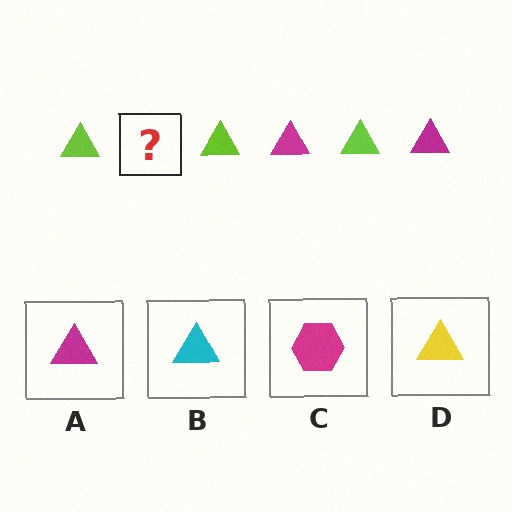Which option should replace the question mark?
Option A.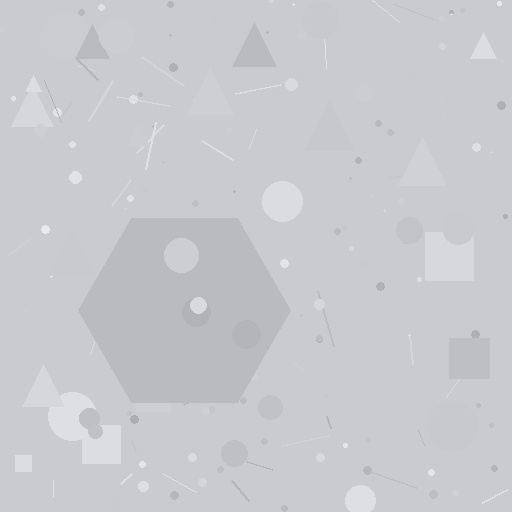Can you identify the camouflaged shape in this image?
The camouflaged shape is a hexagon.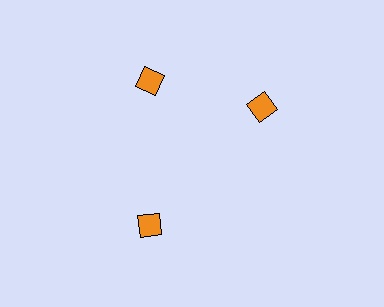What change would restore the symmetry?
The symmetry would be restored by rotating it back into even spacing with its neighbors so that all 3 diamonds sit at equal angles and equal distance from the center.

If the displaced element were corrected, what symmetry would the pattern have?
It would have 3-fold rotational symmetry — the pattern would map onto itself every 120 degrees.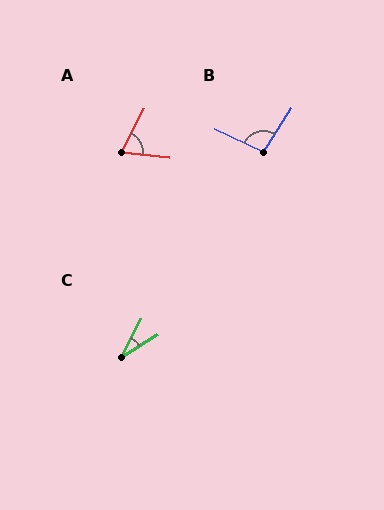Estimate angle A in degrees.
Approximately 69 degrees.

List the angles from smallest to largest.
C (31°), A (69°), B (97°).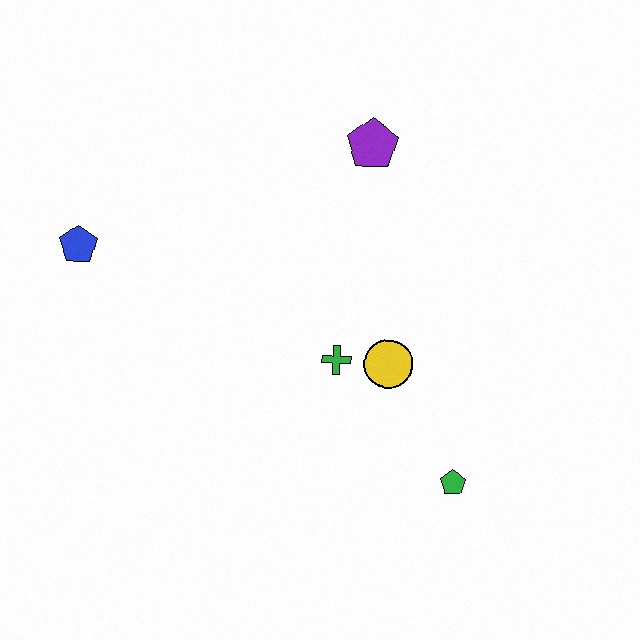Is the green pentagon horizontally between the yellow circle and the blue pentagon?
No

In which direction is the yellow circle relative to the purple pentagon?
The yellow circle is below the purple pentagon.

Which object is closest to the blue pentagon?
The green cross is closest to the blue pentagon.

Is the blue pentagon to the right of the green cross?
No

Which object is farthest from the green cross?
The blue pentagon is farthest from the green cross.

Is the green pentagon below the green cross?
Yes